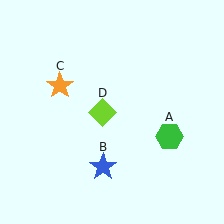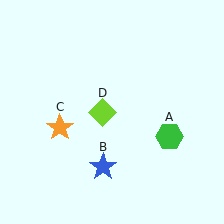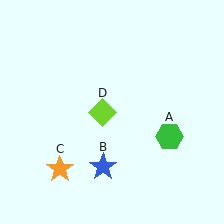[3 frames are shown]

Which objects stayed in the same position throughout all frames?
Green hexagon (object A) and blue star (object B) and lime diamond (object D) remained stationary.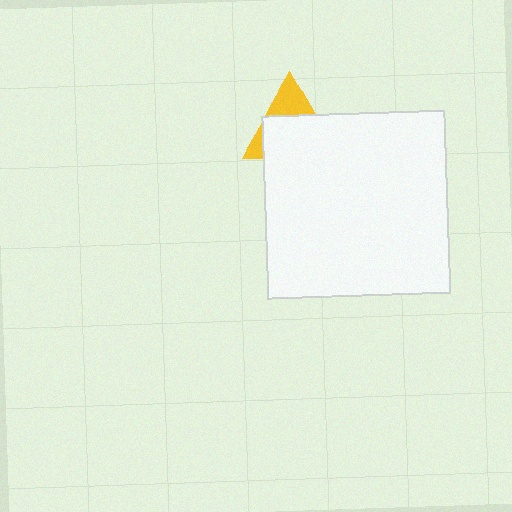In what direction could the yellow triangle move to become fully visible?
The yellow triangle could move up. That would shift it out from behind the white square entirely.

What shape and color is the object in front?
The object in front is a white square.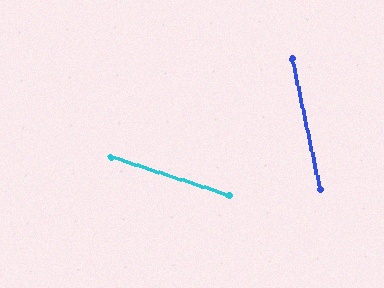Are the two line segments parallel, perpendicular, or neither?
Neither parallel nor perpendicular — they differ by about 60°.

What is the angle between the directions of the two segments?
Approximately 60 degrees.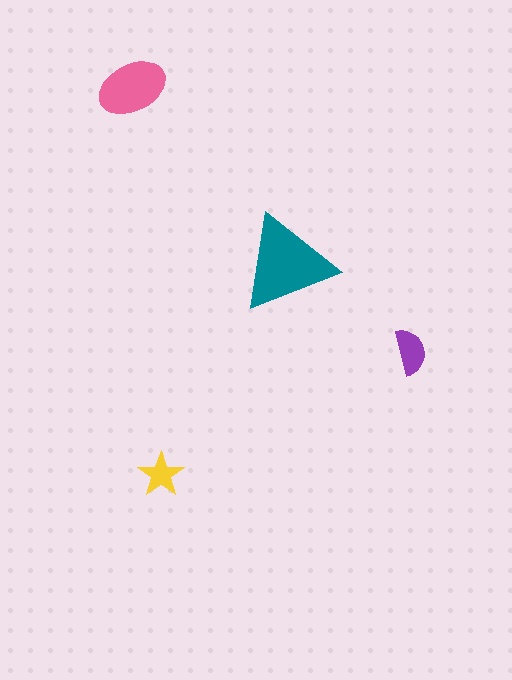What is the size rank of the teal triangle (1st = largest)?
1st.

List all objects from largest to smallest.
The teal triangle, the pink ellipse, the purple semicircle, the yellow star.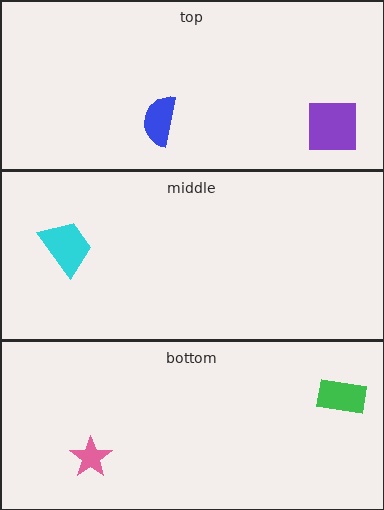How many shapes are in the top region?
2.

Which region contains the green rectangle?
The bottom region.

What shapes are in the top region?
The purple square, the blue semicircle.